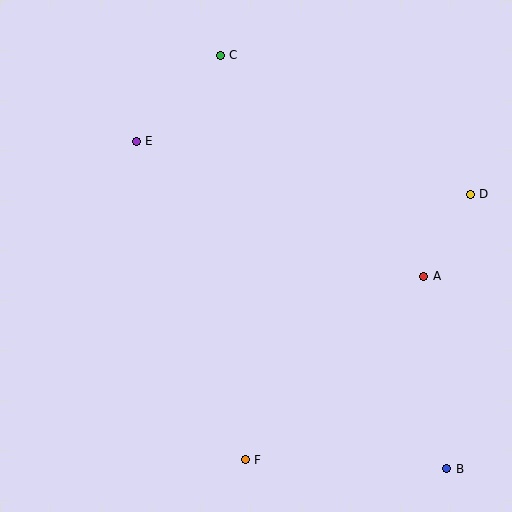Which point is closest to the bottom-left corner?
Point F is closest to the bottom-left corner.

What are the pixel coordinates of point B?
Point B is at (447, 469).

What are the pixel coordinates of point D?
Point D is at (470, 194).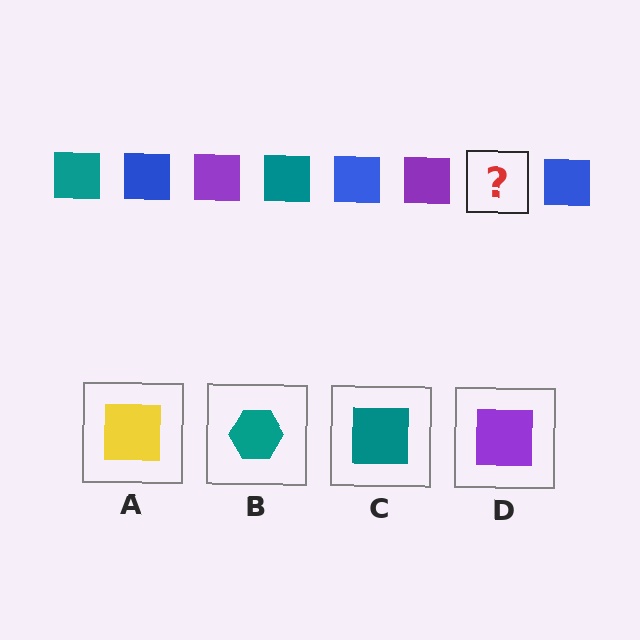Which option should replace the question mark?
Option C.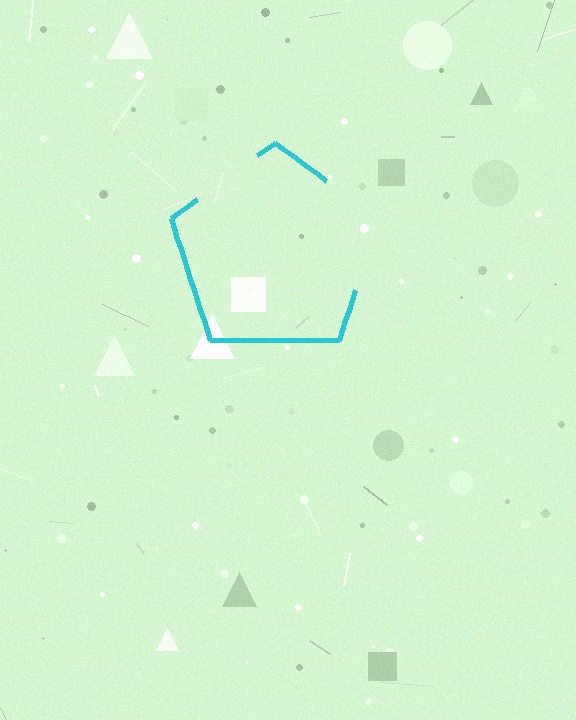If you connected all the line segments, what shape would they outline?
They would outline a pentagon.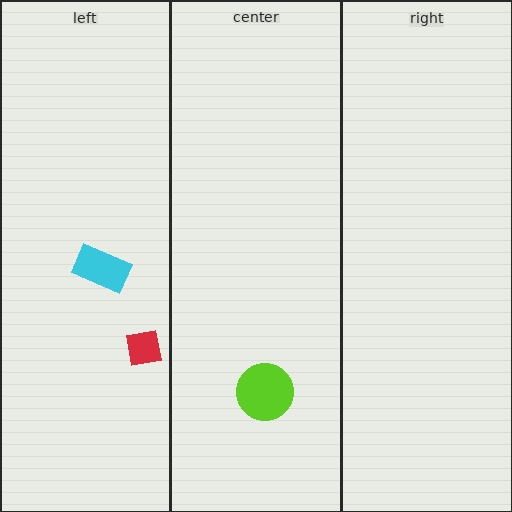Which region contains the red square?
The left region.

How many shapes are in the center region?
1.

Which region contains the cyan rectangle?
The left region.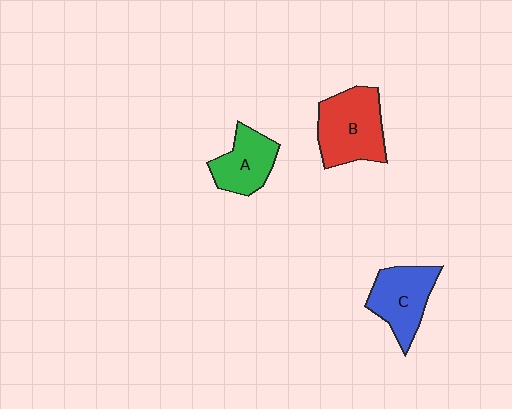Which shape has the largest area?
Shape B (red).